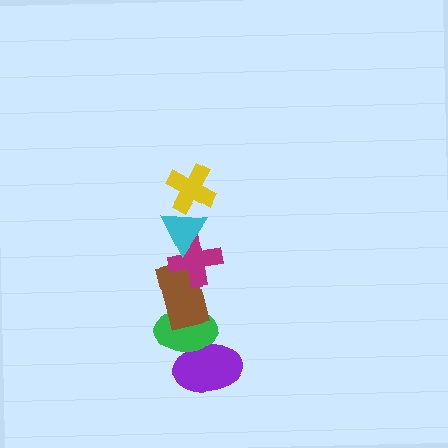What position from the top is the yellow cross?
The yellow cross is 1st from the top.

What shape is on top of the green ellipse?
The brown rectangle is on top of the green ellipse.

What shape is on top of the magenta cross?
The cyan triangle is on top of the magenta cross.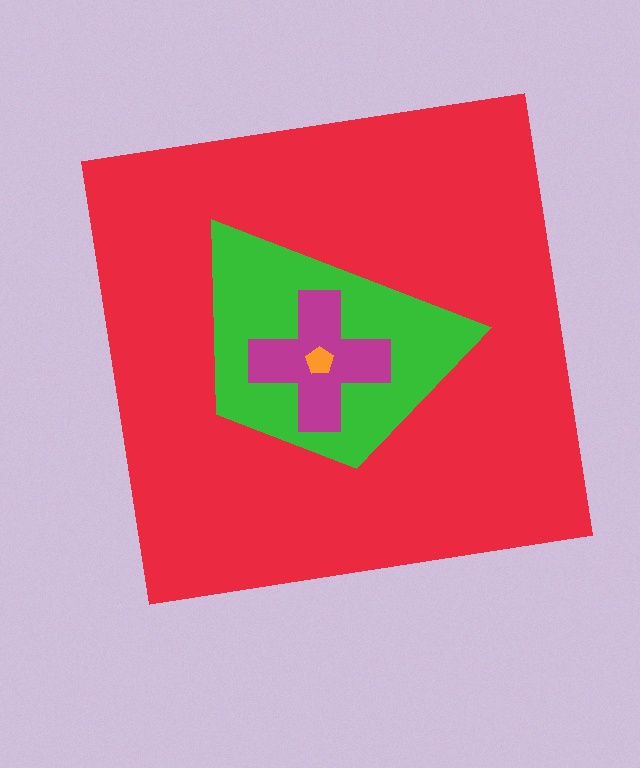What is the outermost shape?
The red square.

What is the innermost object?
The orange pentagon.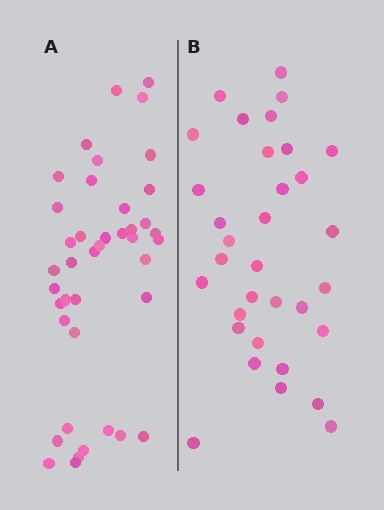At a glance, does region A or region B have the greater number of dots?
Region A (the left region) has more dots.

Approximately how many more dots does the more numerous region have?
Region A has roughly 8 or so more dots than region B.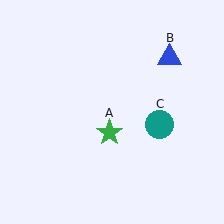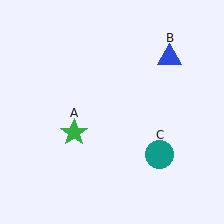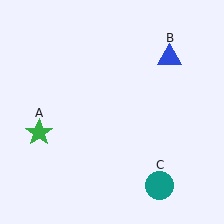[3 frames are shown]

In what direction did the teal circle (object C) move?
The teal circle (object C) moved down.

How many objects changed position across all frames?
2 objects changed position: green star (object A), teal circle (object C).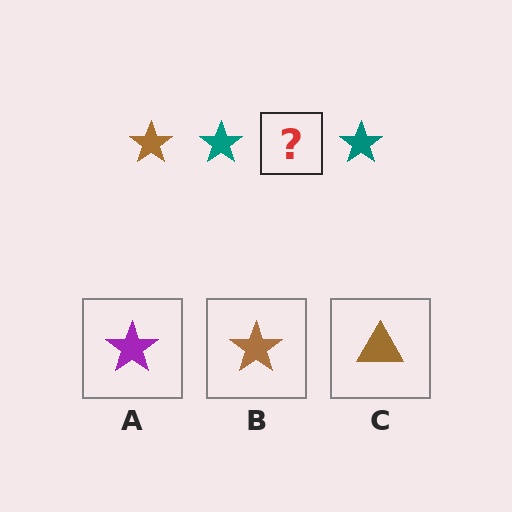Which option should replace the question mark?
Option B.